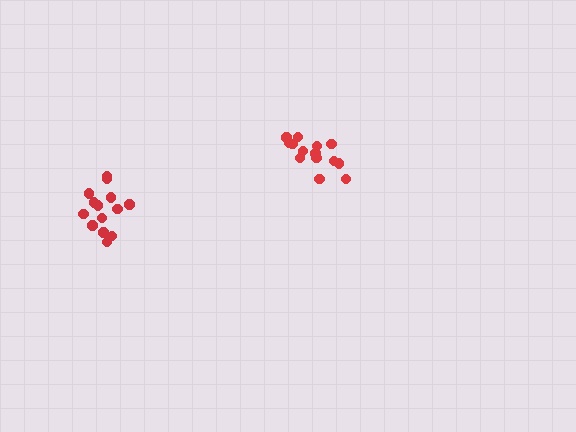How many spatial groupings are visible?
There are 2 spatial groupings.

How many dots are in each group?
Group 1: 14 dots, Group 2: 14 dots (28 total).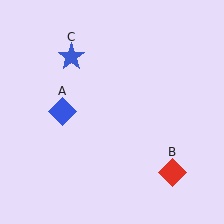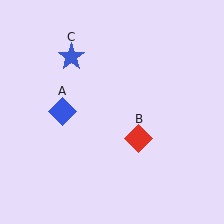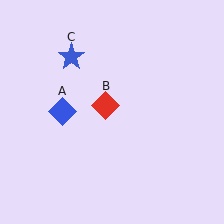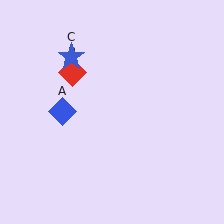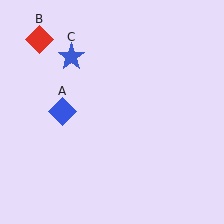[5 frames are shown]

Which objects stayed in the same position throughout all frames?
Blue diamond (object A) and blue star (object C) remained stationary.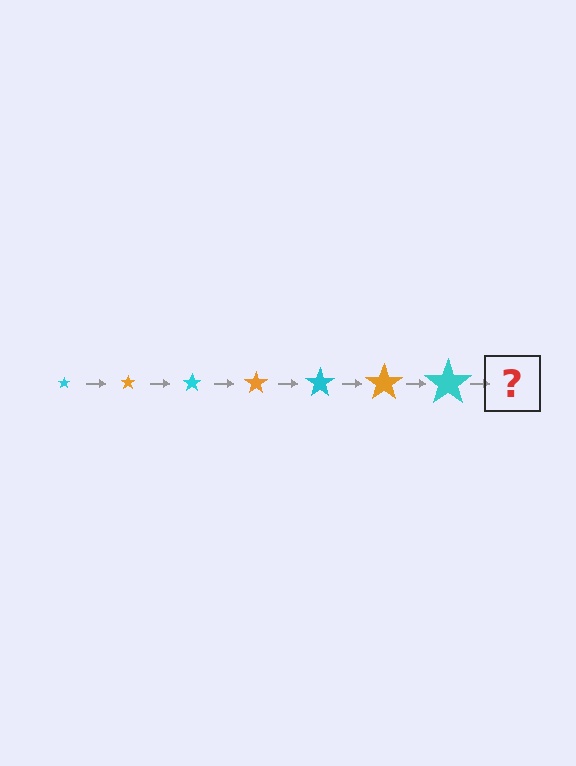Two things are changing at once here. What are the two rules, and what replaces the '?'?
The two rules are that the star grows larger each step and the color cycles through cyan and orange. The '?' should be an orange star, larger than the previous one.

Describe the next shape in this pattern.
It should be an orange star, larger than the previous one.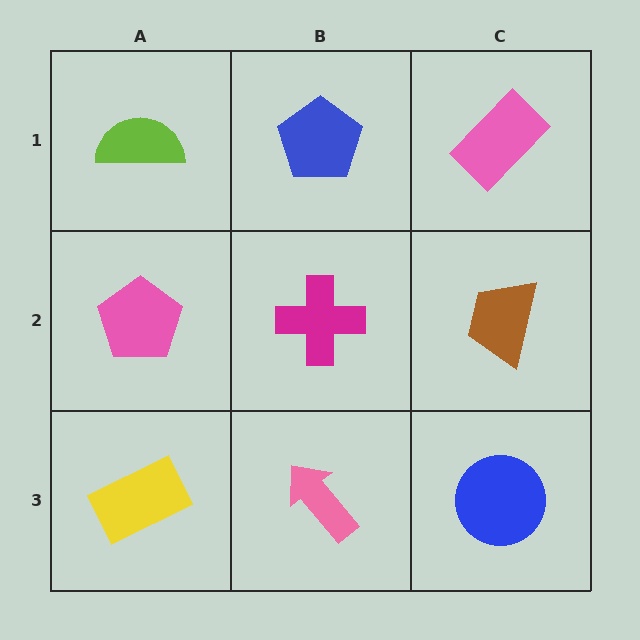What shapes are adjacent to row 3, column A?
A pink pentagon (row 2, column A), a pink arrow (row 3, column B).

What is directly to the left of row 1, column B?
A lime semicircle.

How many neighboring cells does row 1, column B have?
3.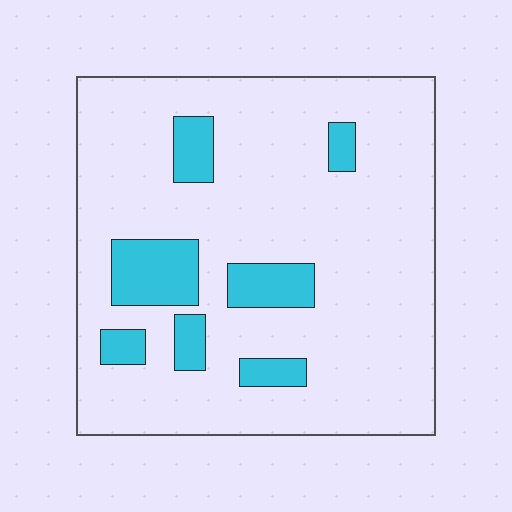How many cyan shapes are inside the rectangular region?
7.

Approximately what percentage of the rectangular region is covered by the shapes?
Approximately 15%.